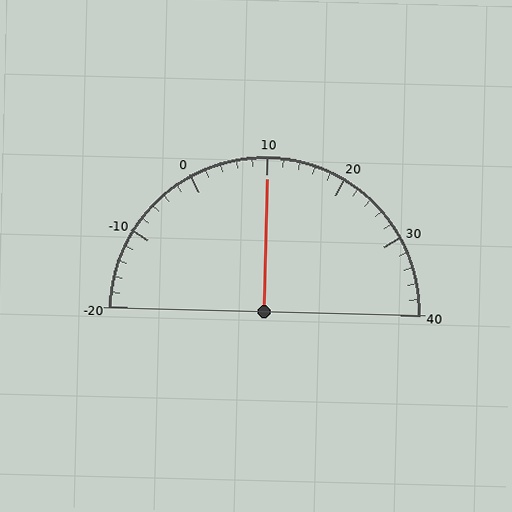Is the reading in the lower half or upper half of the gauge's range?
The reading is in the upper half of the range (-20 to 40).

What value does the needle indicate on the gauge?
The needle indicates approximately 10.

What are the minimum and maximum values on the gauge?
The gauge ranges from -20 to 40.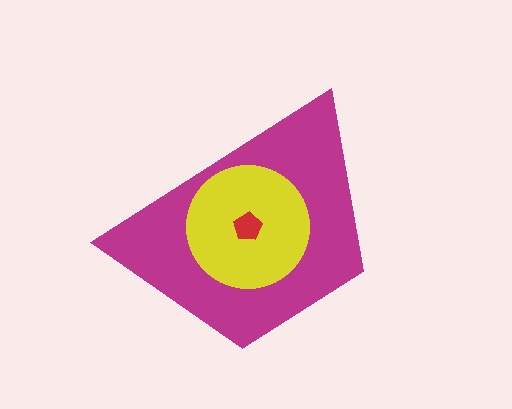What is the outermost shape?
The magenta trapezoid.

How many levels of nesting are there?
3.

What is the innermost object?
The red pentagon.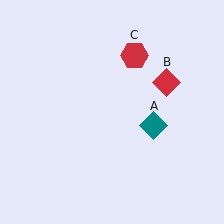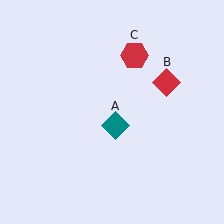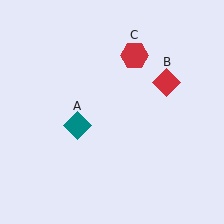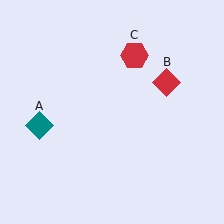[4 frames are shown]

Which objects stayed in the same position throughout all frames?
Red diamond (object B) and red hexagon (object C) remained stationary.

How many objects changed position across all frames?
1 object changed position: teal diamond (object A).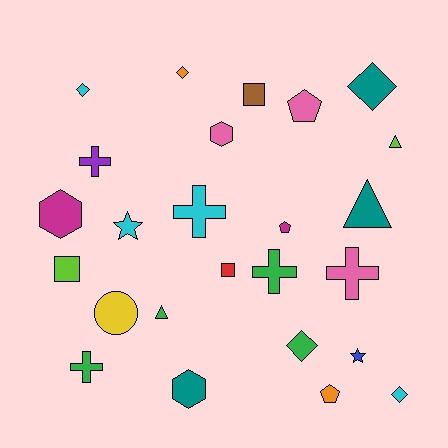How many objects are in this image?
There are 25 objects.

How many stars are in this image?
There are 2 stars.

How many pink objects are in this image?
There are 3 pink objects.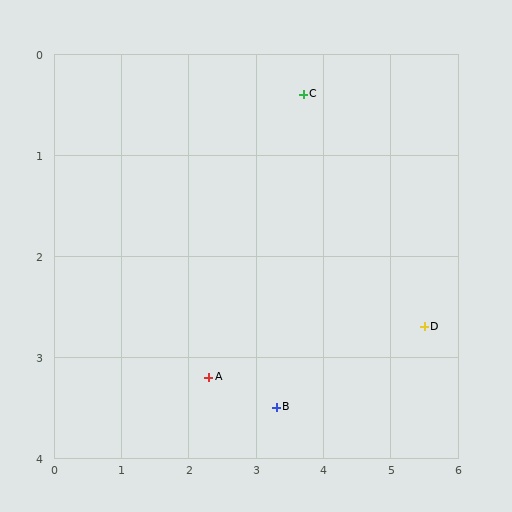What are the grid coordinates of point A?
Point A is at approximately (2.3, 3.2).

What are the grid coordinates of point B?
Point B is at approximately (3.3, 3.5).